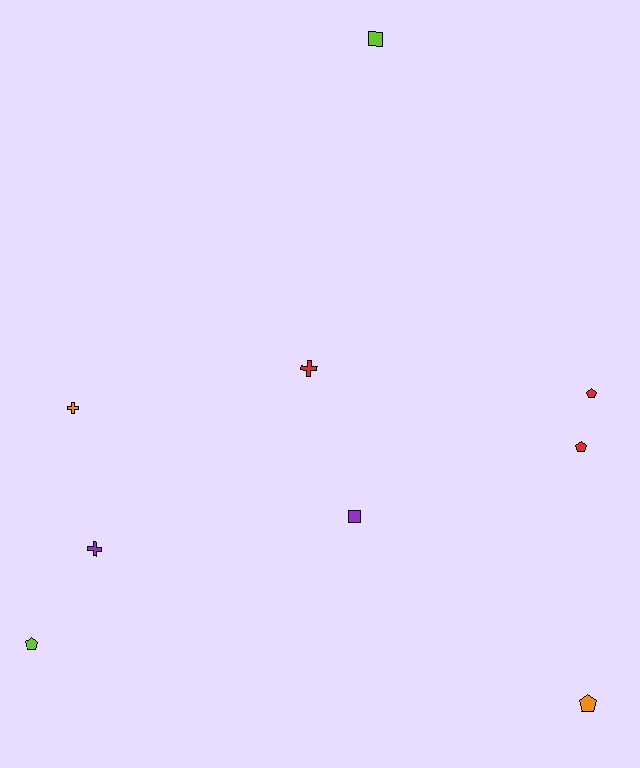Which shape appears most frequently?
Pentagon, with 4 objects.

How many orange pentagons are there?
There is 1 orange pentagon.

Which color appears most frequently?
Red, with 3 objects.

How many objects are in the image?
There are 9 objects.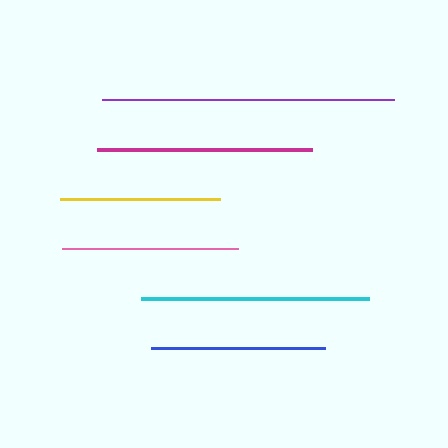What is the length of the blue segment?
The blue segment is approximately 175 pixels long.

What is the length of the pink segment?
The pink segment is approximately 176 pixels long.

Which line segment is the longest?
The purple line is the longest at approximately 292 pixels.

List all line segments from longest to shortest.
From longest to shortest: purple, cyan, magenta, pink, blue, yellow.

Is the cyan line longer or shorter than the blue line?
The cyan line is longer than the blue line.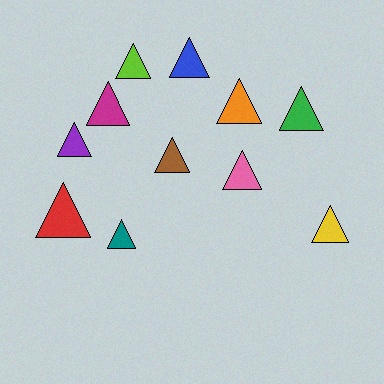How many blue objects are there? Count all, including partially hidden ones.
There is 1 blue object.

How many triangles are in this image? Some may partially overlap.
There are 11 triangles.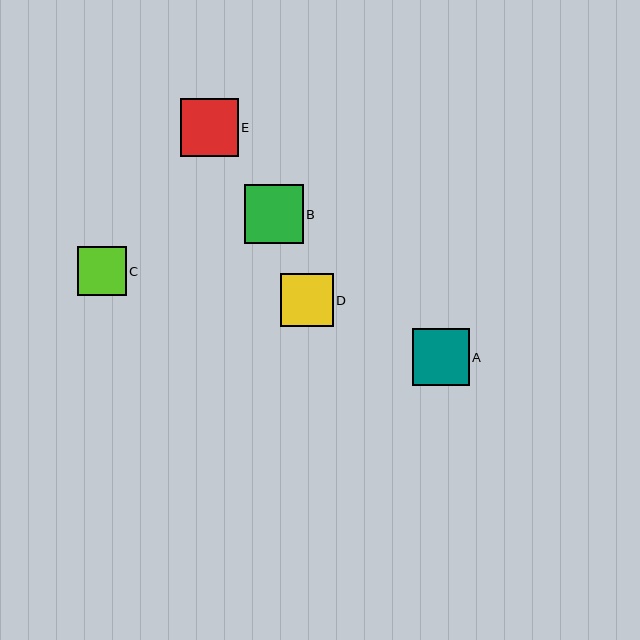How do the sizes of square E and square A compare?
Square E and square A are approximately the same size.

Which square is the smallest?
Square C is the smallest with a size of approximately 49 pixels.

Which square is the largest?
Square B is the largest with a size of approximately 58 pixels.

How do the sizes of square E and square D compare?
Square E and square D are approximately the same size.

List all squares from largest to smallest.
From largest to smallest: B, E, A, D, C.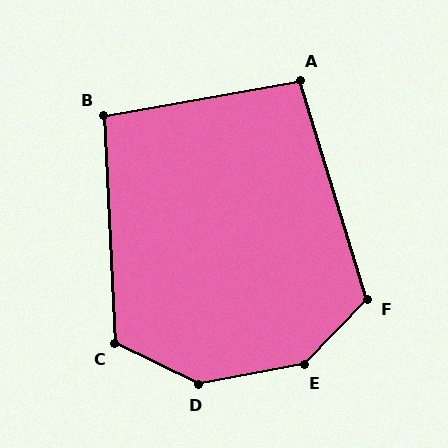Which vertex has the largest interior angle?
E, at approximately 144 degrees.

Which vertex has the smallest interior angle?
A, at approximately 97 degrees.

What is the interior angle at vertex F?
Approximately 119 degrees (obtuse).